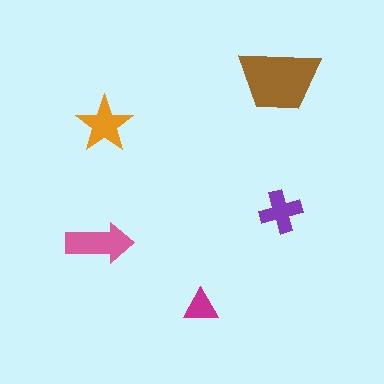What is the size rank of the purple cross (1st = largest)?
4th.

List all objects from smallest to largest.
The magenta triangle, the purple cross, the orange star, the pink arrow, the brown trapezoid.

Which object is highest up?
The brown trapezoid is topmost.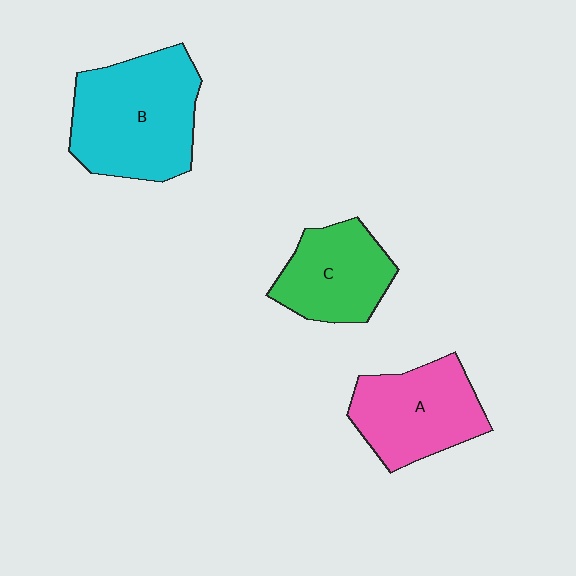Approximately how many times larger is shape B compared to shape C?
Approximately 1.5 times.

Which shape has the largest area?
Shape B (cyan).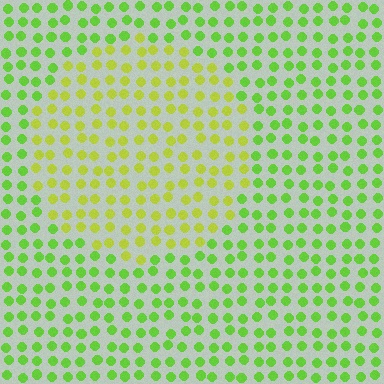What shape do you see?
I see a circle.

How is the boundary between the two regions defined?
The boundary is defined purely by a slight shift in hue (about 32 degrees). Spacing, size, and orientation are identical on both sides.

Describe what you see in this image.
The image is filled with small lime elements in a uniform arrangement. A circle-shaped region is visible where the elements are tinted to a slightly different hue, forming a subtle color boundary.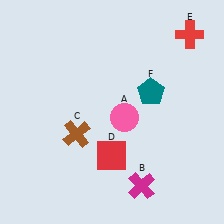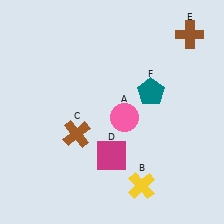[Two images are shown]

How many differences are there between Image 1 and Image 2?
There are 3 differences between the two images.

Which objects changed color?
B changed from magenta to yellow. D changed from red to magenta. E changed from red to brown.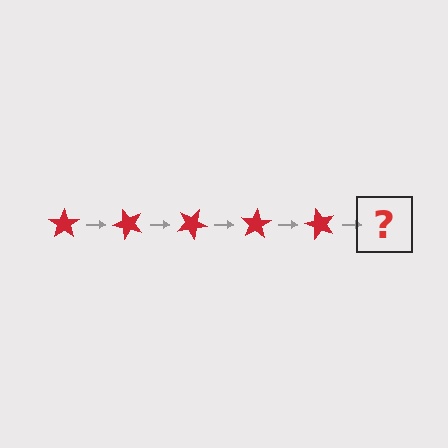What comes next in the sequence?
The next element should be a red star rotated 250 degrees.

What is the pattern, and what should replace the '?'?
The pattern is that the star rotates 50 degrees each step. The '?' should be a red star rotated 250 degrees.